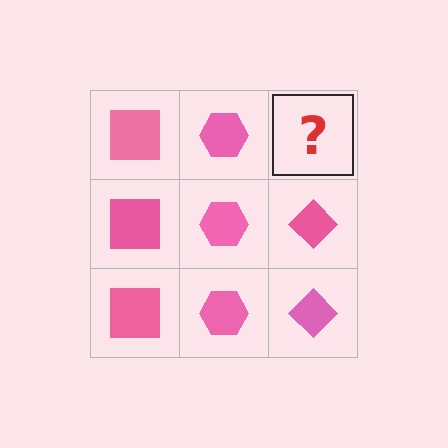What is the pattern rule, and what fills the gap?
The rule is that each column has a consistent shape. The gap should be filled with a pink diamond.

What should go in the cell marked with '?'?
The missing cell should contain a pink diamond.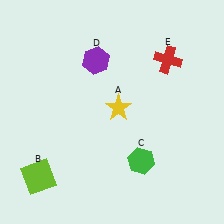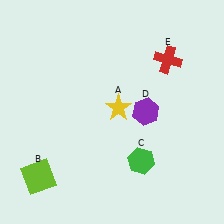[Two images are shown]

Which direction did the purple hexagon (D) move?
The purple hexagon (D) moved down.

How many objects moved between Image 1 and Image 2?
1 object moved between the two images.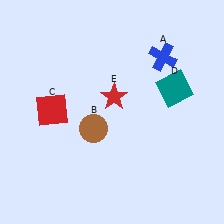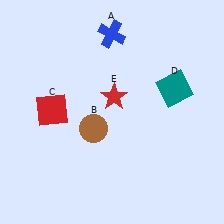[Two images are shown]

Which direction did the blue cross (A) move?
The blue cross (A) moved left.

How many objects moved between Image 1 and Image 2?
1 object moved between the two images.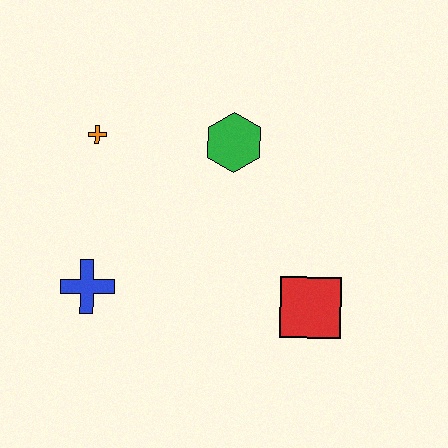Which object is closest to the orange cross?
The green hexagon is closest to the orange cross.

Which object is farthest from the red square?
The orange cross is farthest from the red square.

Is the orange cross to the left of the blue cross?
No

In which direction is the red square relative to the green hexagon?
The red square is below the green hexagon.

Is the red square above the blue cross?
No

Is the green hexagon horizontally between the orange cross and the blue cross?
No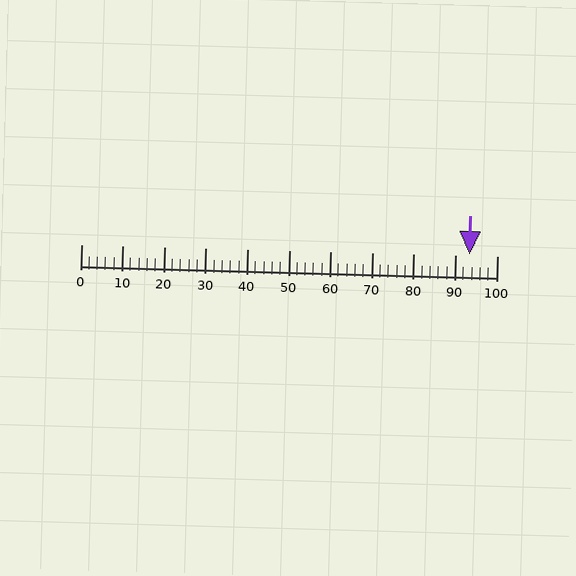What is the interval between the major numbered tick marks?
The major tick marks are spaced 10 units apart.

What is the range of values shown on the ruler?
The ruler shows values from 0 to 100.